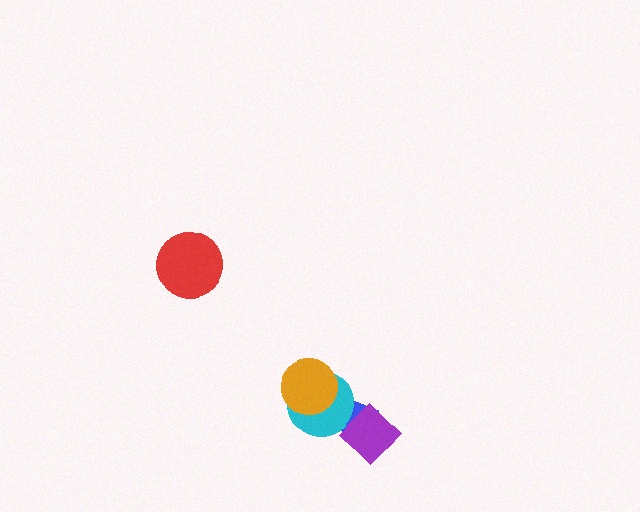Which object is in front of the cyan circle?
The orange circle is in front of the cyan circle.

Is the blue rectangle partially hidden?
Yes, it is partially covered by another shape.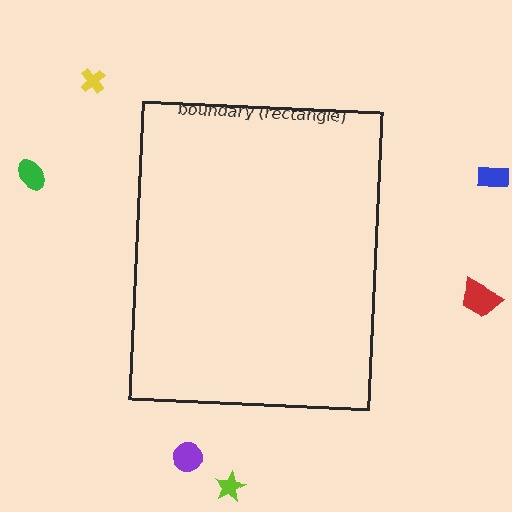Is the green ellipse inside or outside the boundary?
Outside.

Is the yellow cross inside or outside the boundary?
Outside.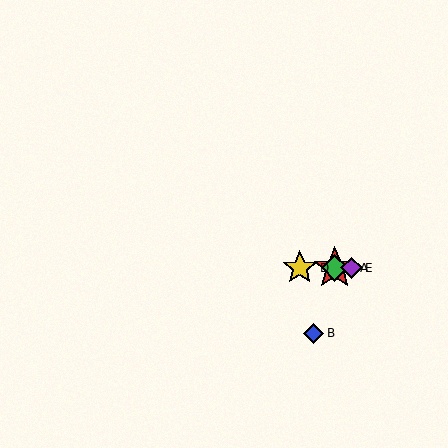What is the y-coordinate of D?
Object D is at y≈268.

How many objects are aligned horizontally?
4 objects (A, C, D, E) are aligned horizontally.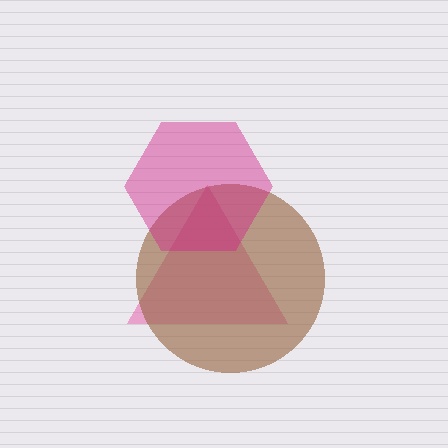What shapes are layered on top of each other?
The layered shapes are: a pink triangle, a brown circle, a magenta hexagon.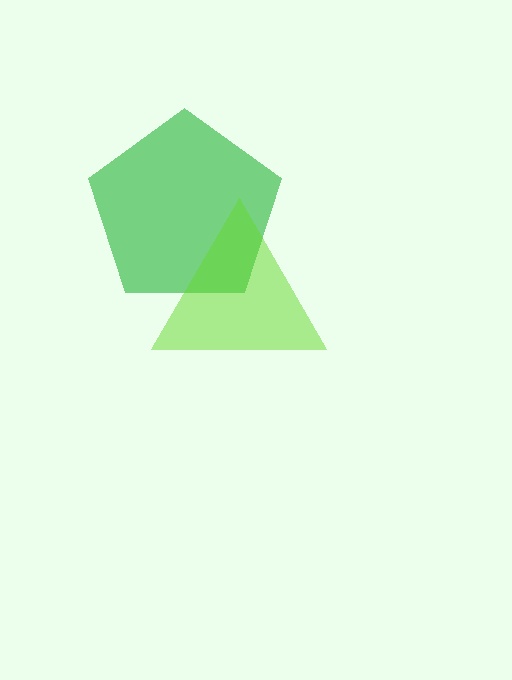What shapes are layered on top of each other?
The layered shapes are: a green pentagon, a lime triangle.